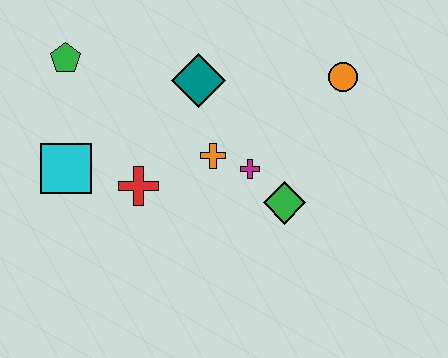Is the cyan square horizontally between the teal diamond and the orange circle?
No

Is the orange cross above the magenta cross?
Yes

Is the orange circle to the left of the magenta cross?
No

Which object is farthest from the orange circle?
The cyan square is farthest from the orange circle.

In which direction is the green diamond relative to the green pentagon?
The green diamond is to the right of the green pentagon.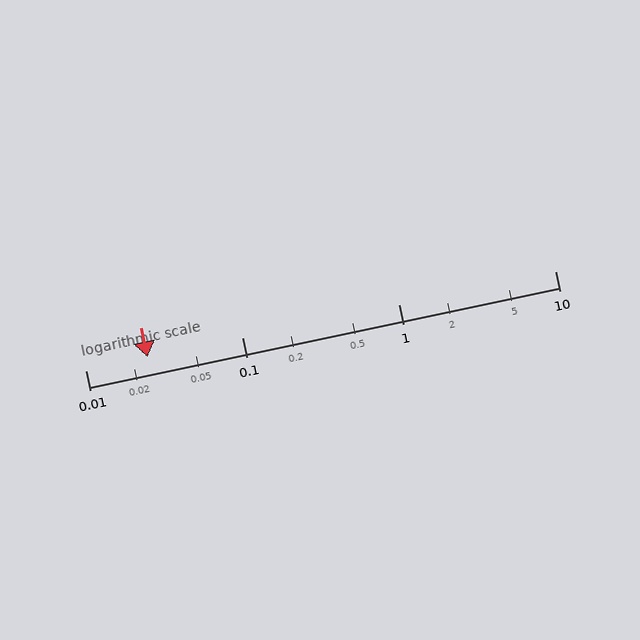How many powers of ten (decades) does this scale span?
The scale spans 3 decades, from 0.01 to 10.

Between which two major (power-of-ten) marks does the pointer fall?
The pointer is between 0.01 and 0.1.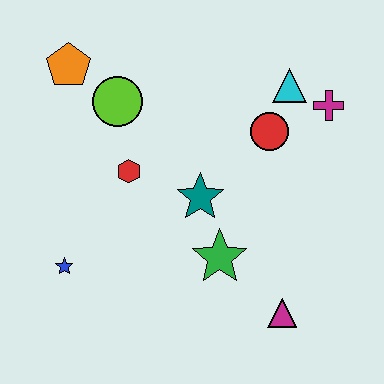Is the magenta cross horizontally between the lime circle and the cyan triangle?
No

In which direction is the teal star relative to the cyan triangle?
The teal star is below the cyan triangle.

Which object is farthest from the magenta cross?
The blue star is farthest from the magenta cross.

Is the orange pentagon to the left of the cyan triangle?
Yes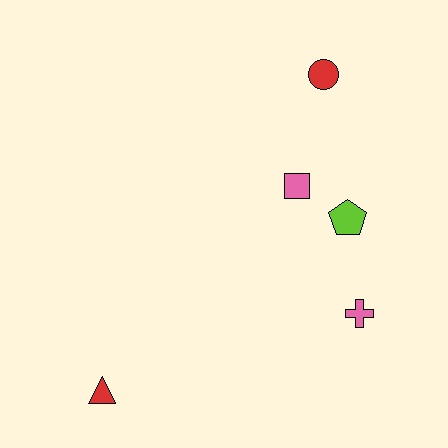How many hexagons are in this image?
There are no hexagons.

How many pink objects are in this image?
There are 2 pink objects.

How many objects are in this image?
There are 5 objects.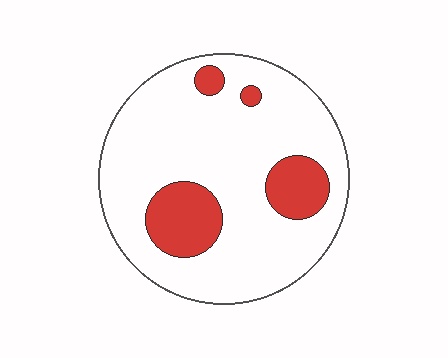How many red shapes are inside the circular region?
4.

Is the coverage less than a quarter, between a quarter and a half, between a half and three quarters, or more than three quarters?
Less than a quarter.